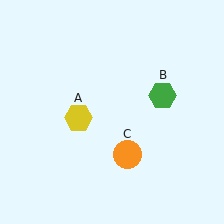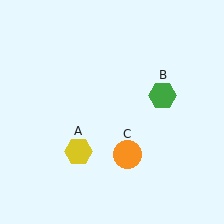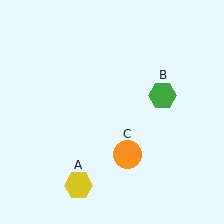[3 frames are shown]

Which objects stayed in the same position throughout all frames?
Green hexagon (object B) and orange circle (object C) remained stationary.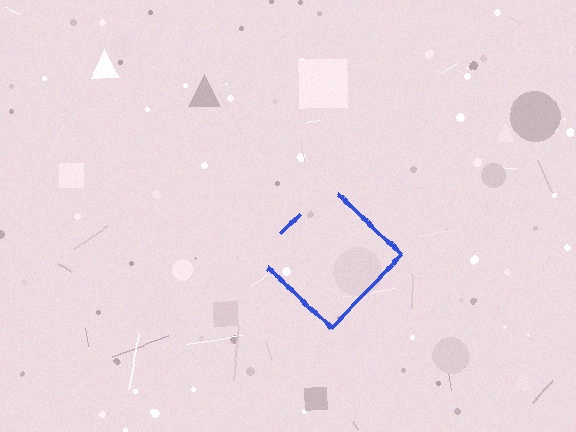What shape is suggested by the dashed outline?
The dashed outline suggests a diamond.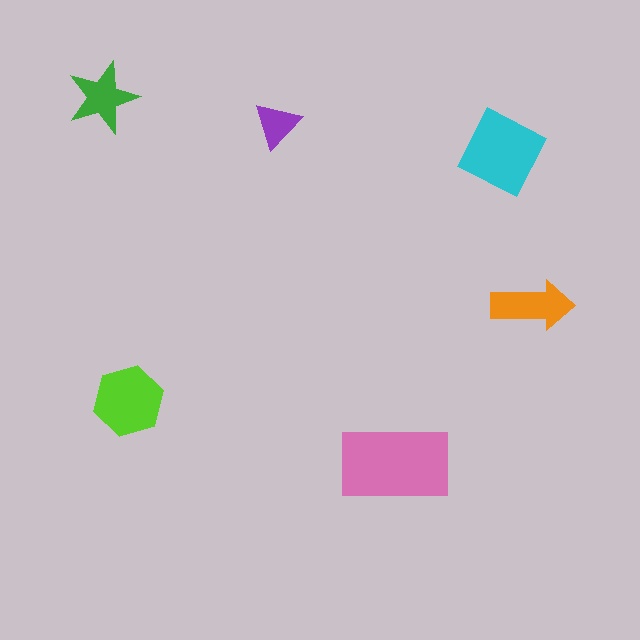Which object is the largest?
The pink rectangle.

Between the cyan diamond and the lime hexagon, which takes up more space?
The cyan diamond.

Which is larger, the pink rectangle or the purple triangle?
The pink rectangle.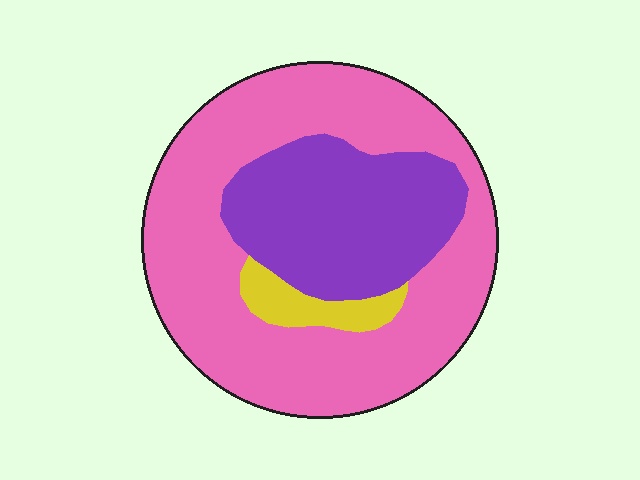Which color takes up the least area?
Yellow, at roughly 5%.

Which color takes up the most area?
Pink, at roughly 65%.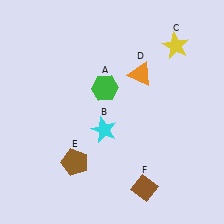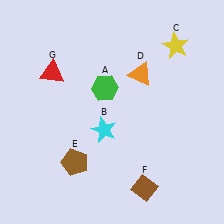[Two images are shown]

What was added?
A red triangle (G) was added in Image 2.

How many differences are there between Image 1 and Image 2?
There is 1 difference between the two images.